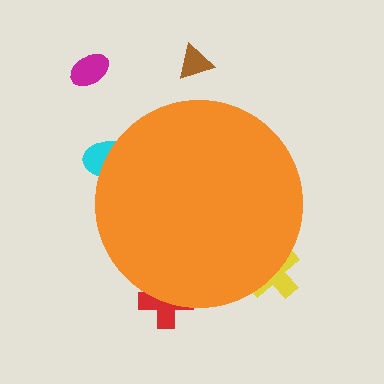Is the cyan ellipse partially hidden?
Yes, the cyan ellipse is partially hidden behind the orange circle.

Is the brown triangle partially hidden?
No, the brown triangle is fully visible.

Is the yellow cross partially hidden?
Yes, the yellow cross is partially hidden behind the orange circle.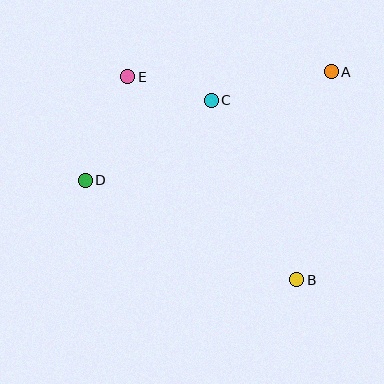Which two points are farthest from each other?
Points A and D are farthest from each other.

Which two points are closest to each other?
Points C and E are closest to each other.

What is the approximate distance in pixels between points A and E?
The distance between A and E is approximately 204 pixels.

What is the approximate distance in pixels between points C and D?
The distance between C and D is approximately 149 pixels.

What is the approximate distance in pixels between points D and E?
The distance between D and E is approximately 112 pixels.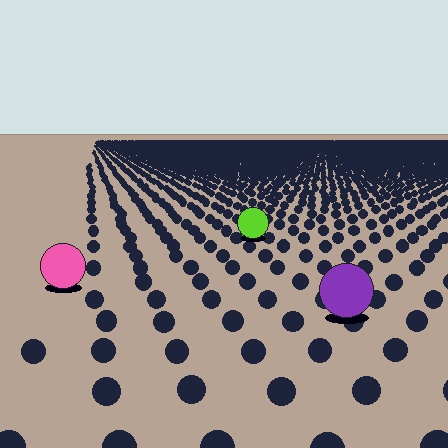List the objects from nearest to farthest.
From nearest to farthest: the purple circle, the pink circle, the lime circle.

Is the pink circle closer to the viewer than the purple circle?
No. The purple circle is closer — you can tell from the texture gradient: the ground texture is coarser near it.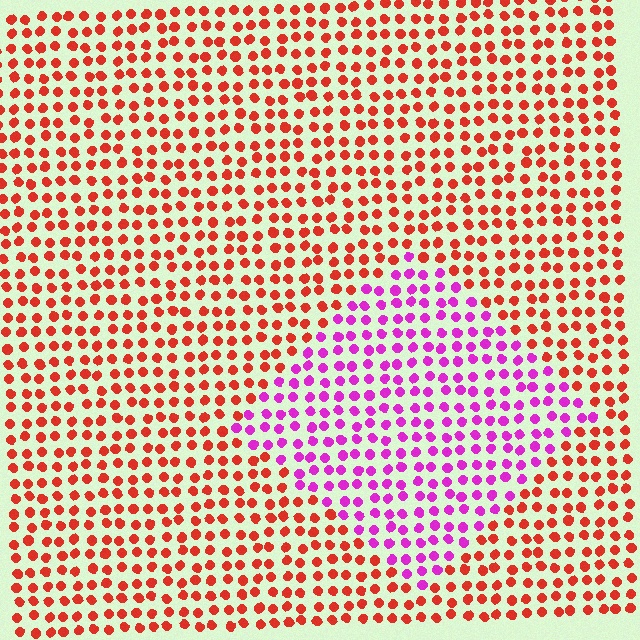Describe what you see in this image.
The image is filled with small red elements in a uniform arrangement. A diamond-shaped region is visible where the elements are tinted to a slightly different hue, forming a subtle color boundary.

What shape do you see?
I see a diamond.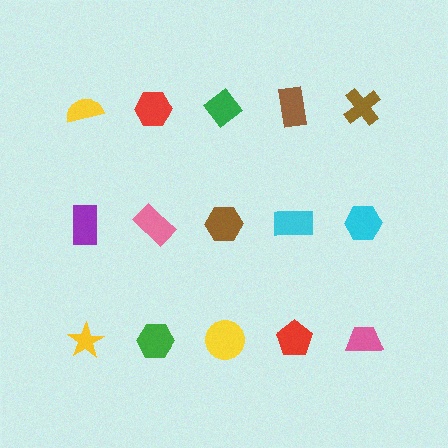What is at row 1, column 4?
A brown rectangle.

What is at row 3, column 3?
A yellow circle.